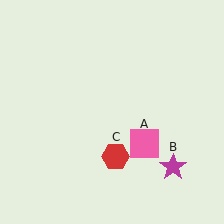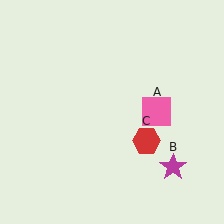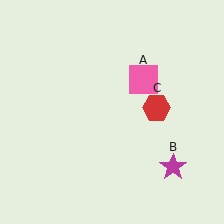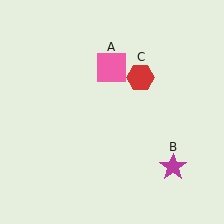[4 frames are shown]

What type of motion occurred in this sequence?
The pink square (object A), red hexagon (object C) rotated counterclockwise around the center of the scene.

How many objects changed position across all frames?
2 objects changed position: pink square (object A), red hexagon (object C).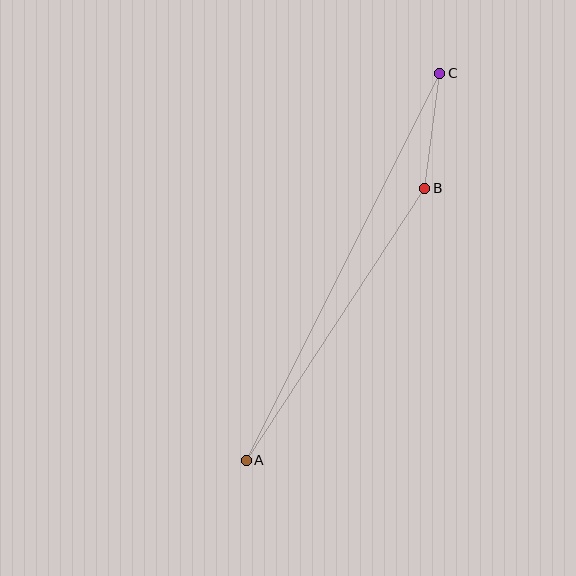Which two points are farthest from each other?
Points A and C are farthest from each other.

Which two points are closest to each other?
Points B and C are closest to each other.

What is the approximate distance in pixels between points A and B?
The distance between A and B is approximately 325 pixels.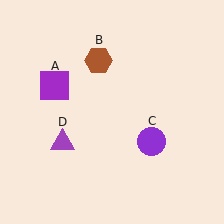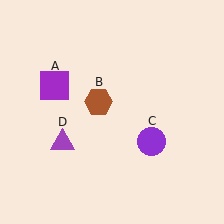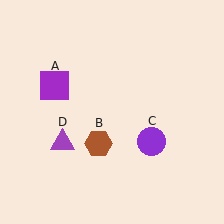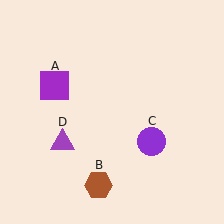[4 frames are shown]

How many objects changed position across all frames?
1 object changed position: brown hexagon (object B).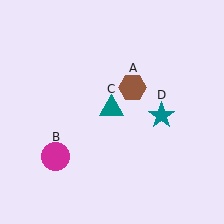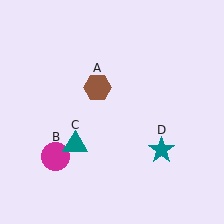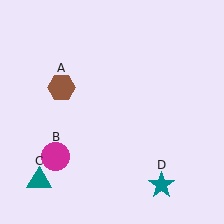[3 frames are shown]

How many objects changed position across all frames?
3 objects changed position: brown hexagon (object A), teal triangle (object C), teal star (object D).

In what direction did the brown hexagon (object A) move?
The brown hexagon (object A) moved left.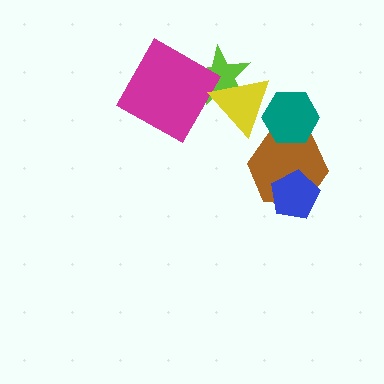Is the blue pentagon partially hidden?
No, no other shape covers it.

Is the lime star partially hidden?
Yes, it is partially covered by another shape.